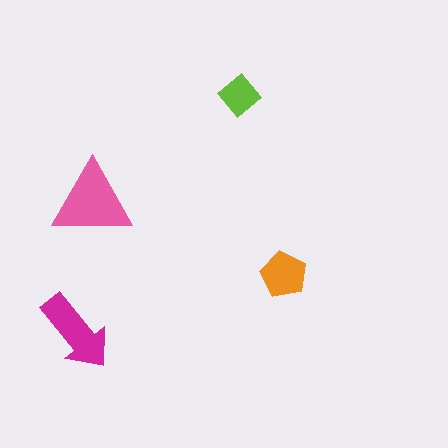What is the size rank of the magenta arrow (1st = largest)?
2nd.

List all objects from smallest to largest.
The lime diamond, the orange pentagon, the magenta arrow, the pink triangle.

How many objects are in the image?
There are 4 objects in the image.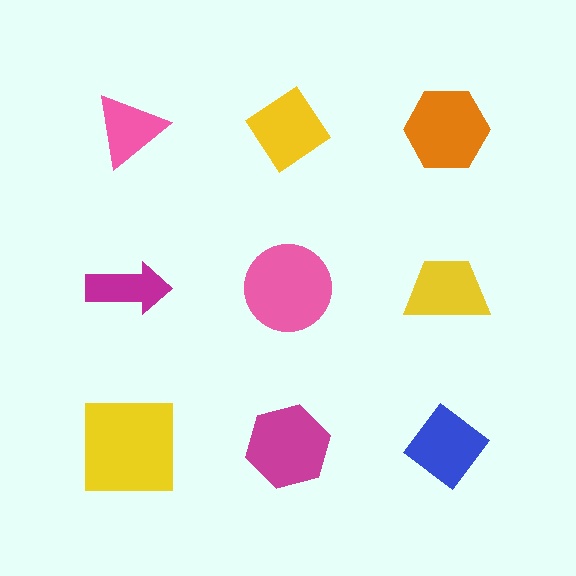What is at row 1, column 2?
A yellow diamond.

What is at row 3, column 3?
A blue diamond.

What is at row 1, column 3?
An orange hexagon.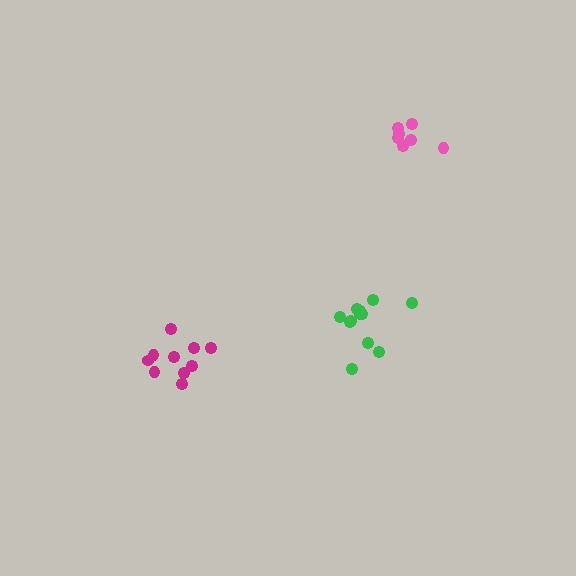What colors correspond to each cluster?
The clusters are colored: magenta, pink, green.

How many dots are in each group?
Group 1: 10 dots, Group 2: 7 dots, Group 3: 12 dots (29 total).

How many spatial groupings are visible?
There are 3 spatial groupings.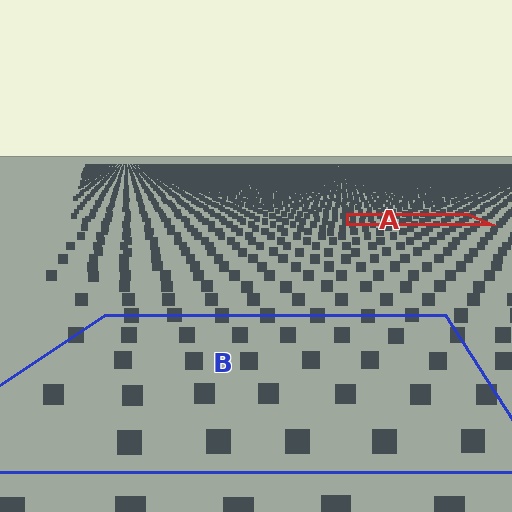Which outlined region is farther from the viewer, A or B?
Region A is farther from the viewer — the texture elements inside it appear smaller and more densely packed.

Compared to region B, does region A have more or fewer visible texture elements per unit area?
Region A has more texture elements per unit area — they are packed more densely because it is farther away.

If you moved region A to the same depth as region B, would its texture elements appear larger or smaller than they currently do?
They would appear larger. At a closer depth, the same texture elements are projected at a bigger on-screen size.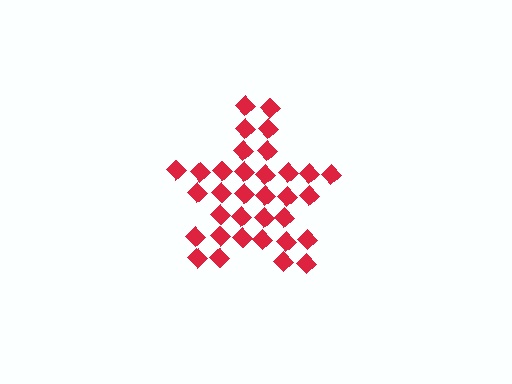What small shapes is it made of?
It is made of small diamonds.